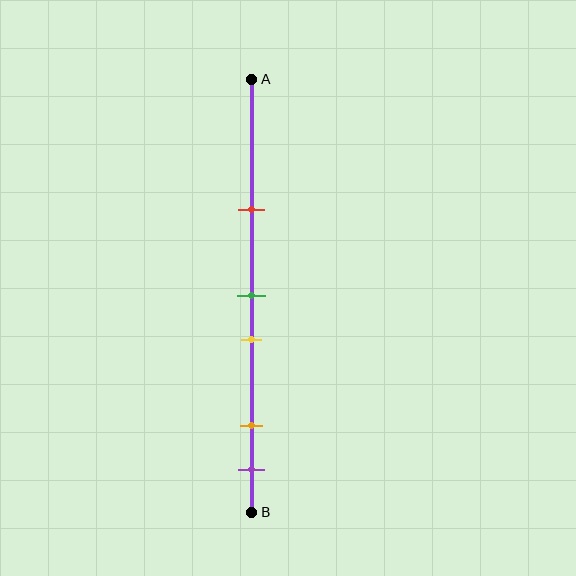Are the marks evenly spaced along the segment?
No, the marks are not evenly spaced.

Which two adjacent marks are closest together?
The green and yellow marks are the closest adjacent pair.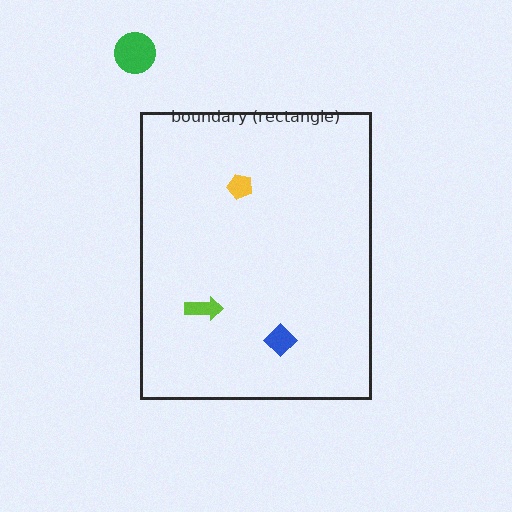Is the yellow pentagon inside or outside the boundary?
Inside.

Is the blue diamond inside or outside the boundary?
Inside.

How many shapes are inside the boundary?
3 inside, 1 outside.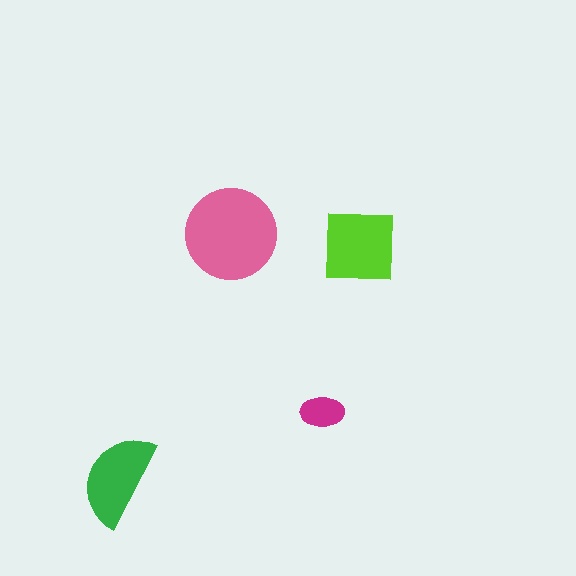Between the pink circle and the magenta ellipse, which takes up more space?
The pink circle.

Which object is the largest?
The pink circle.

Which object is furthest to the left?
The green semicircle is leftmost.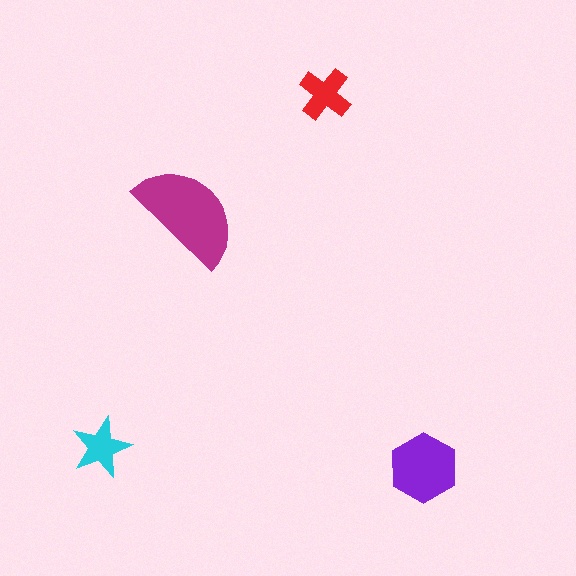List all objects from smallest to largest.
The cyan star, the red cross, the purple hexagon, the magenta semicircle.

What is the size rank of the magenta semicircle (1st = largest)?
1st.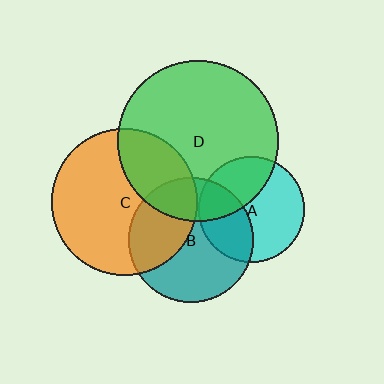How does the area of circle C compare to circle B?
Approximately 1.4 times.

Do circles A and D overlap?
Yes.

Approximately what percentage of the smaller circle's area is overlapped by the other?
Approximately 35%.